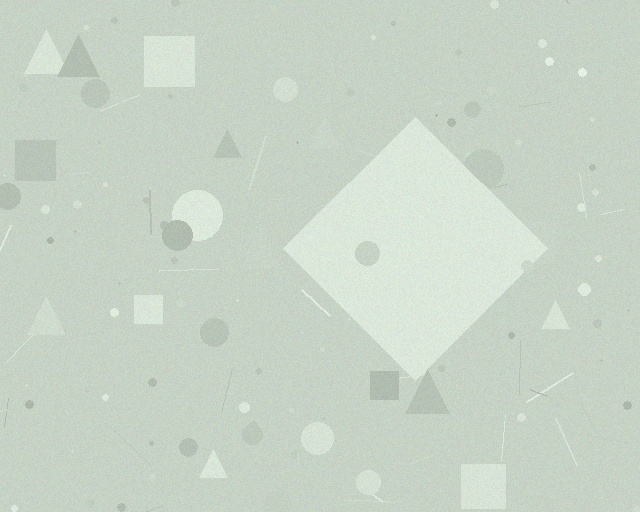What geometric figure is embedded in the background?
A diamond is embedded in the background.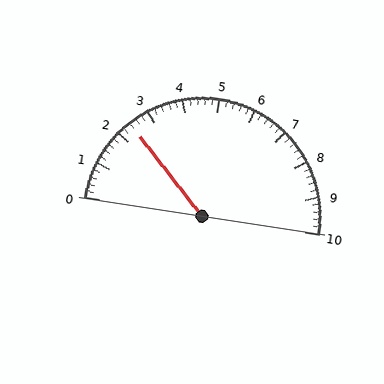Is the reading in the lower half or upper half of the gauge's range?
The reading is in the lower half of the range (0 to 10).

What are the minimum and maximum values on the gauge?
The gauge ranges from 0 to 10.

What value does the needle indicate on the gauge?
The needle indicates approximately 2.4.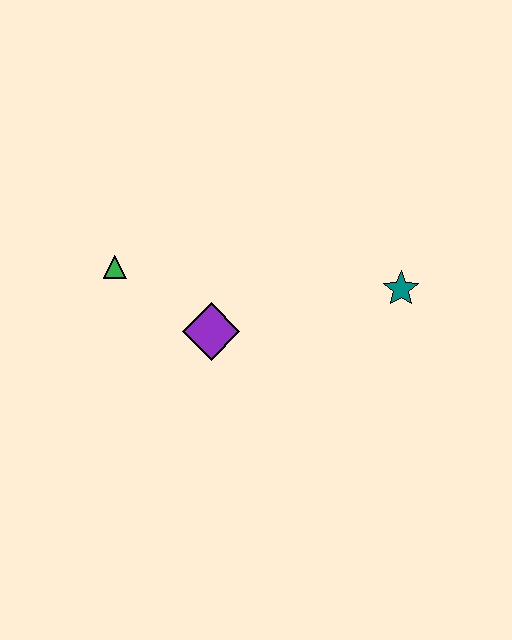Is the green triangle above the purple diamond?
Yes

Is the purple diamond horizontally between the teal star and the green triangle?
Yes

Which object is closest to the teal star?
The purple diamond is closest to the teal star.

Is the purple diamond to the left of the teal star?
Yes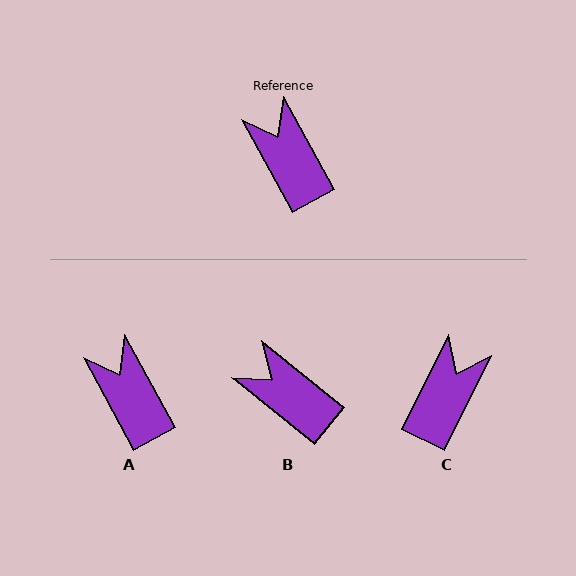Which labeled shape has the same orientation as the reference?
A.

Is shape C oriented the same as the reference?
No, it is off by about 55 degrees.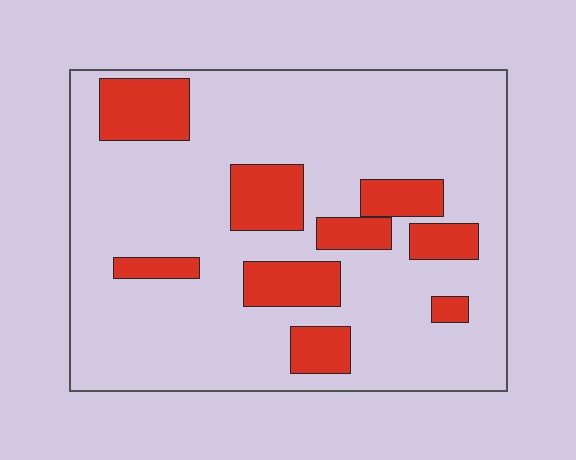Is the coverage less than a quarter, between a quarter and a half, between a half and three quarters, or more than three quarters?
Less than a quarter.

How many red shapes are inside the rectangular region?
9.